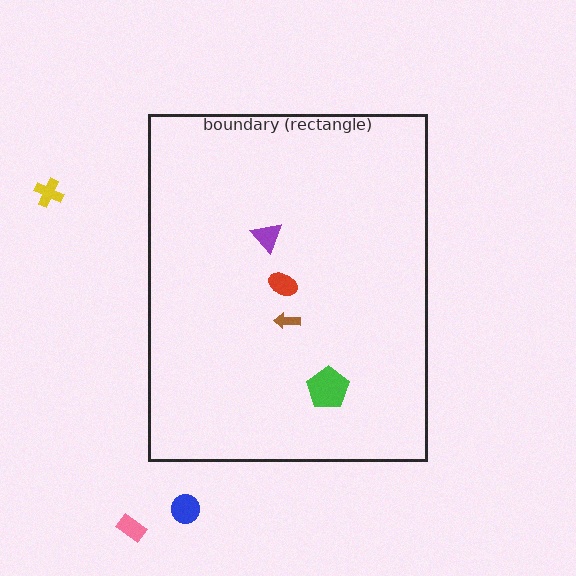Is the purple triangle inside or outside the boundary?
Inside.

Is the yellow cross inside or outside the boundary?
Outside.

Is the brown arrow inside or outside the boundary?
Inside.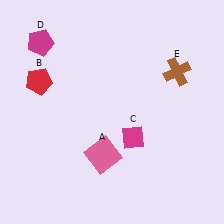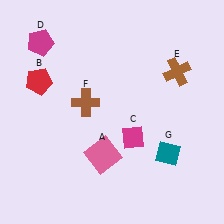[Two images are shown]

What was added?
A brown cross (F), a teal diamond (G) were added in Image 2.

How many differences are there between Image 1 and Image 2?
There are 2 differences between the two images.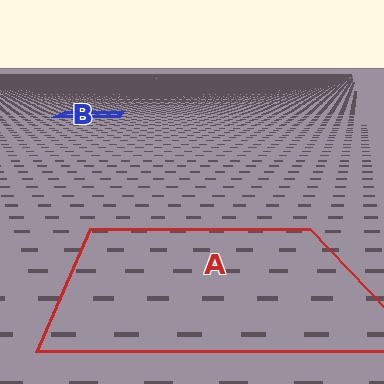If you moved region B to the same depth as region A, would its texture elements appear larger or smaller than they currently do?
They would appear larger. At a closer depth, the same texture elements are projected at a bigger on-screen size.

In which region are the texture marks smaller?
The texture marks are smaller in region B, because it is farther away.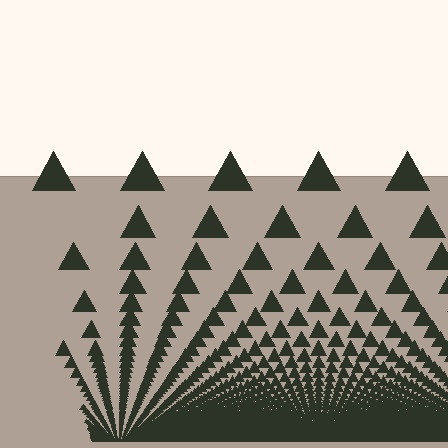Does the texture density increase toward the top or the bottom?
Density increases toward the bottom.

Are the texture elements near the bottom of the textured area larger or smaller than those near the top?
Smaller. The gradient is inverted — elements near the bottom are smaller and denser.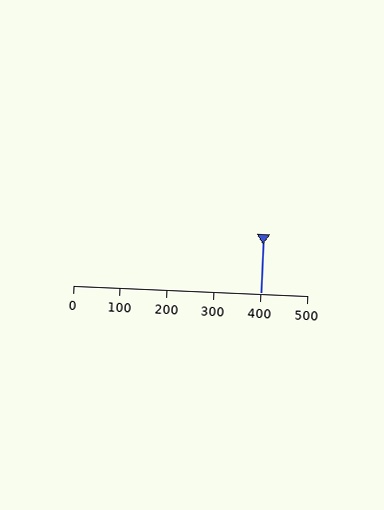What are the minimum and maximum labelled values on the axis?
The axis runs from 0 to 500.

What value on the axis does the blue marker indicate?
The marker indicates approximately 400.